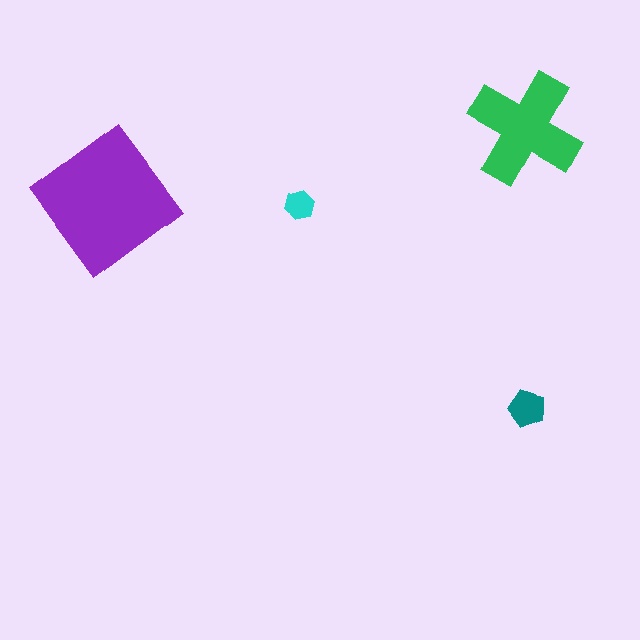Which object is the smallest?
The cyan hexagon.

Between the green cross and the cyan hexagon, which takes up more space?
The green cross.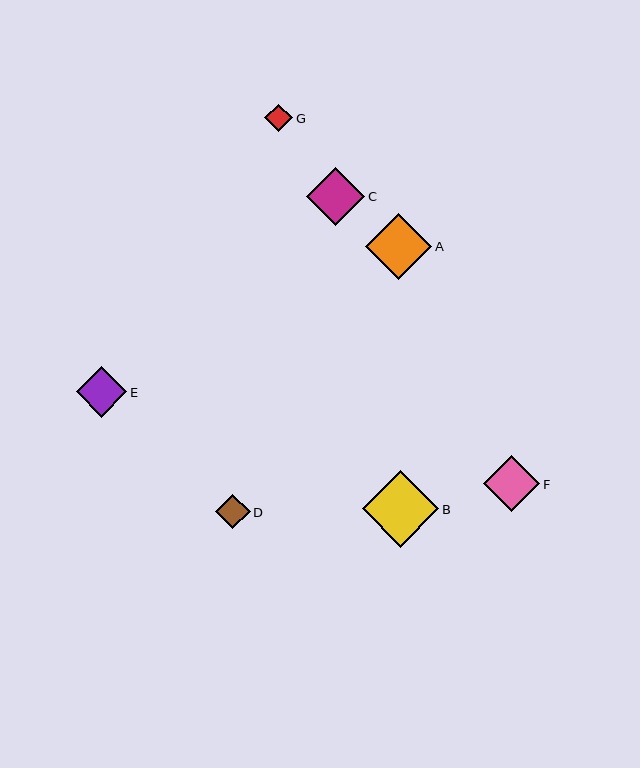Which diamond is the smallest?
Diamond G is the smallest with a size of approximately 28 pixels.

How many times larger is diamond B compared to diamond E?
Diamond B is approximately 1.5 times the size of diamond E.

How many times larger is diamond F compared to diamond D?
Diamond F is approximately 1.6 times the size of diamond D.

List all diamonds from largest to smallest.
From largest to smallest: B, A, C, F, E, D, G.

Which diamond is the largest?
Diamond B is the largest with a size of approximately 76 pixels.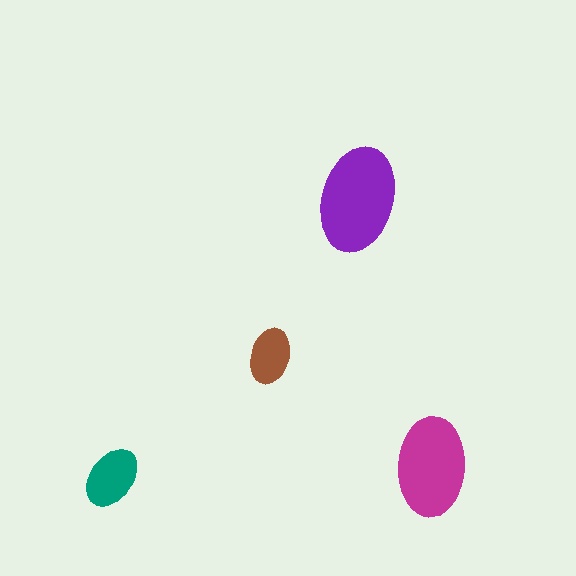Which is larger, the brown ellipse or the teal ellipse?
The teal one.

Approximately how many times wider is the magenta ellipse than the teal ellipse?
About 1.5 times wider.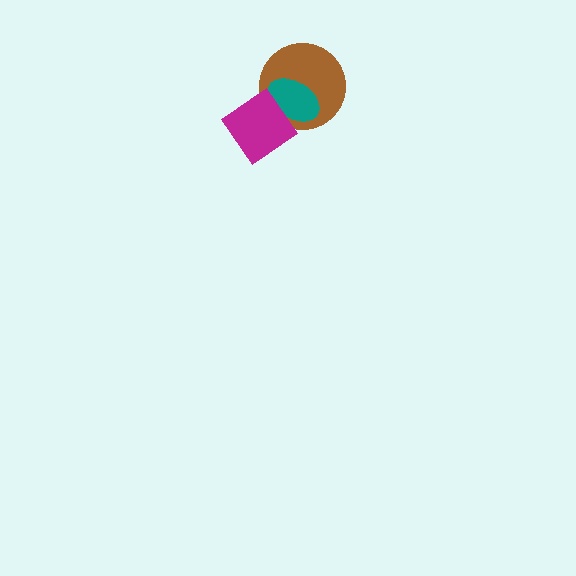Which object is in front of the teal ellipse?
The magenta diamond is in front of the teal ellipse.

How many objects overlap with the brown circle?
2 objects overlap with the brown circle.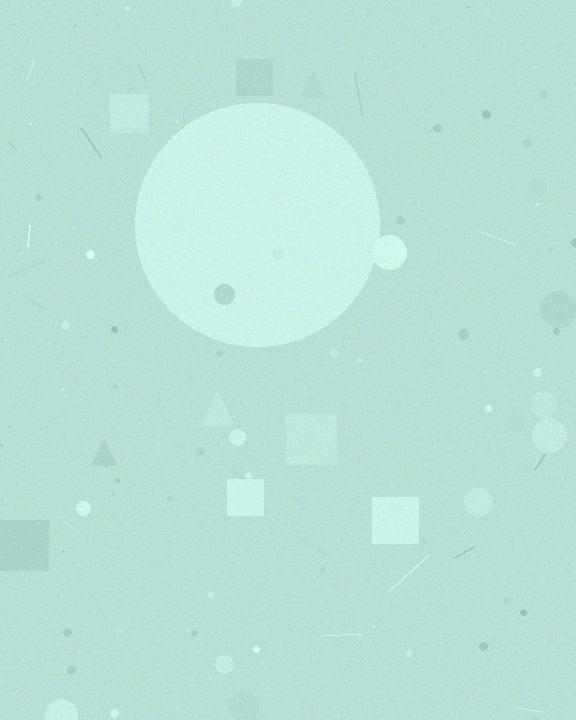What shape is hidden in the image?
A circle is hidden in the image.